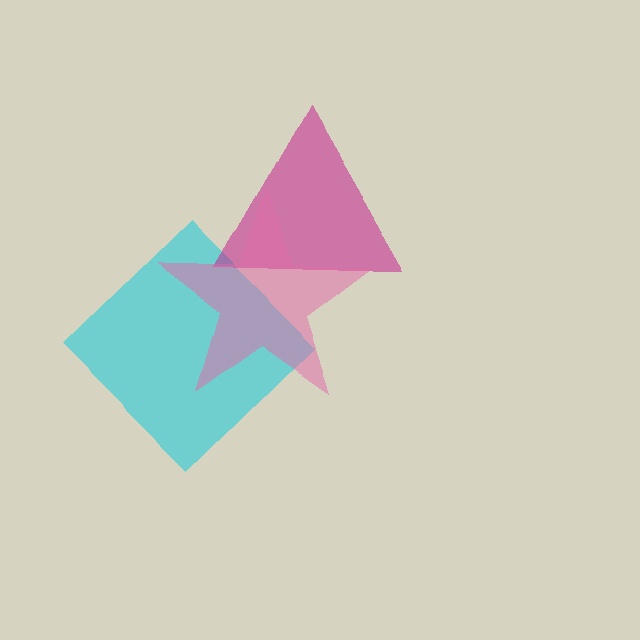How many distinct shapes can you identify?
There are 3 distinct shapes: a cyan diamond, a magenta triangle, a pink star.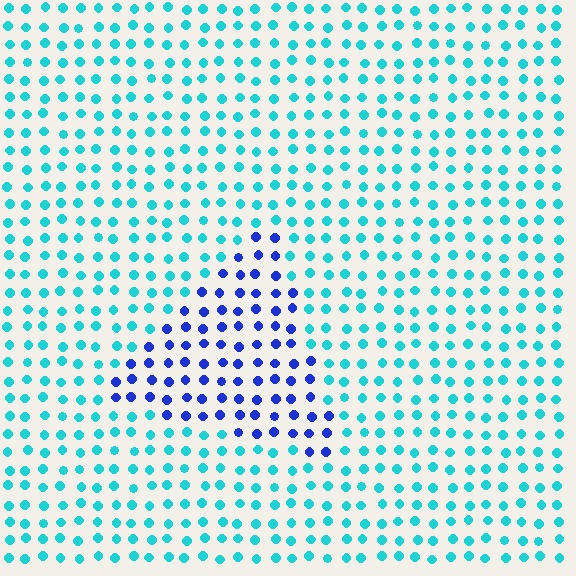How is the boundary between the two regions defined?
The boundary is defined purely by a slight shift in hue (about 53 degrees). Spacing, size, and orientation are identical on both sides.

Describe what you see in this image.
The image is filled with small cyan elements in a uniform arrangement. A triangle-shaped region is visible where the elements are tinted to a slightly different hue, forming a subtle color boundary.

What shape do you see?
I see a triangle.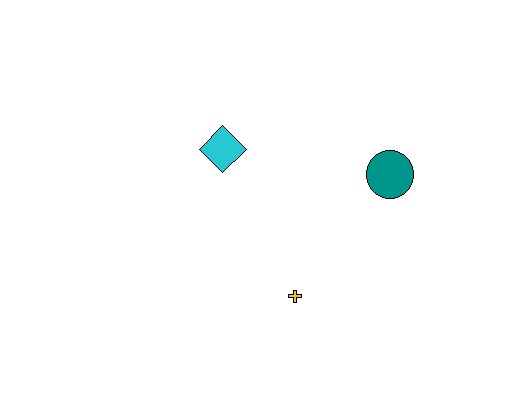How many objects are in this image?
There are 3 objects.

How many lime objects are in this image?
There are no lime objects.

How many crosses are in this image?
There is 1 cross.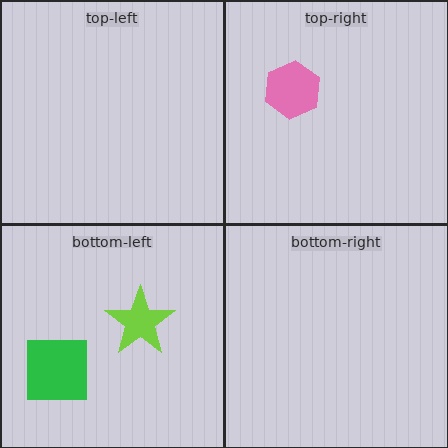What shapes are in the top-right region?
The pink hexagon.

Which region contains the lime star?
The bottom-left region.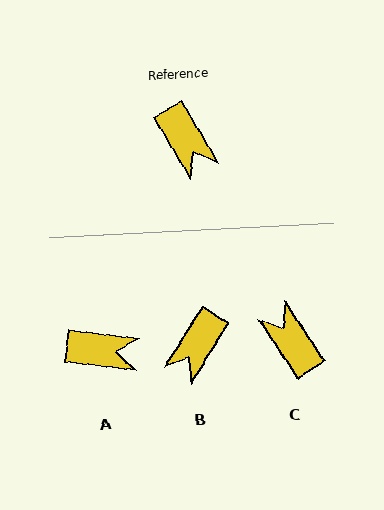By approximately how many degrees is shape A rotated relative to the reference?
Approximately 53 degrees counter-clockwise.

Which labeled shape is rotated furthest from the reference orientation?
C, about 177 degrees away.